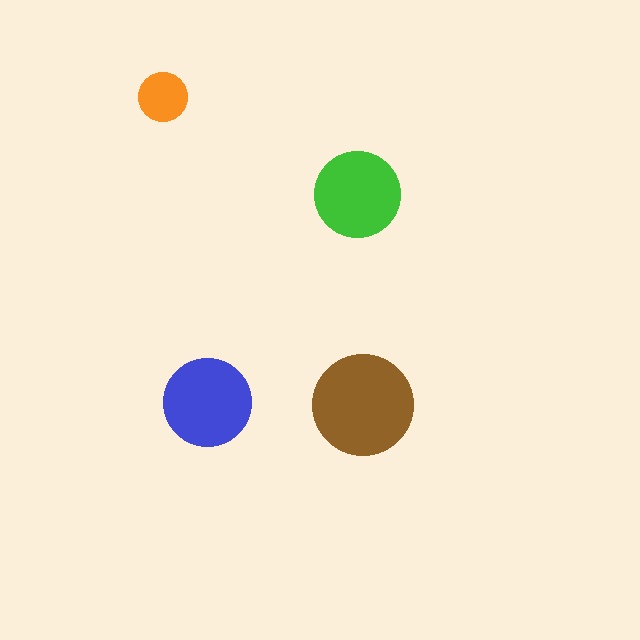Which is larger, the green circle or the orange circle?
The green one.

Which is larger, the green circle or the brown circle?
The brown one.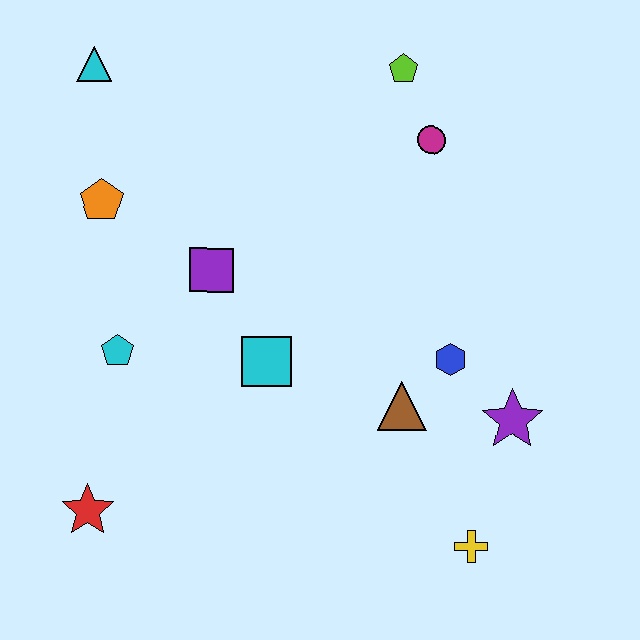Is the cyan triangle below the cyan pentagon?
No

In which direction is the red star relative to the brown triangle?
The red star is to the left of the brown triangle.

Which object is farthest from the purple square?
The yellow cross is farthest from the purple square.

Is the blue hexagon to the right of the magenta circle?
Yes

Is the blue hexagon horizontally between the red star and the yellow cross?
Yes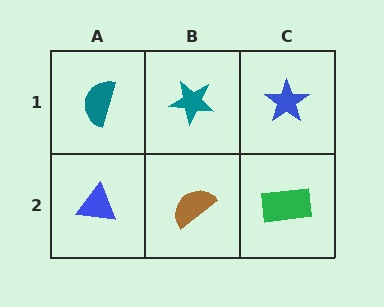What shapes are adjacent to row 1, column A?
A blue triangle (row 2, column A), a teal star (row 1, column B).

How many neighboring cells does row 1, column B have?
3.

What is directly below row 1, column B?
A brown semicircle.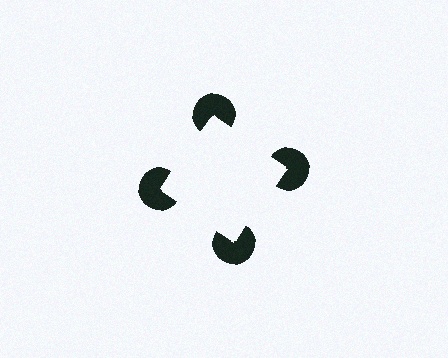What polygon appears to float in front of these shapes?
An illusory square — its edges are inferred from the aligned wedge cuts in the pac-man discs, not physically drawn.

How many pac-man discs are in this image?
There are 4 — one at each vertex of the illusory square.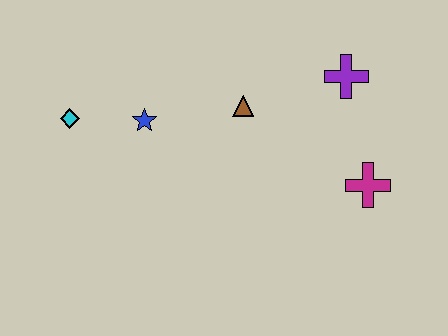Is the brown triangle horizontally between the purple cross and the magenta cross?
No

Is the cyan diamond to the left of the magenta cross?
Yes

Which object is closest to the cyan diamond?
The blue star is closest to the cyan diamond.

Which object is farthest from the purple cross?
The cyan diamond is farthest from the purple cross.